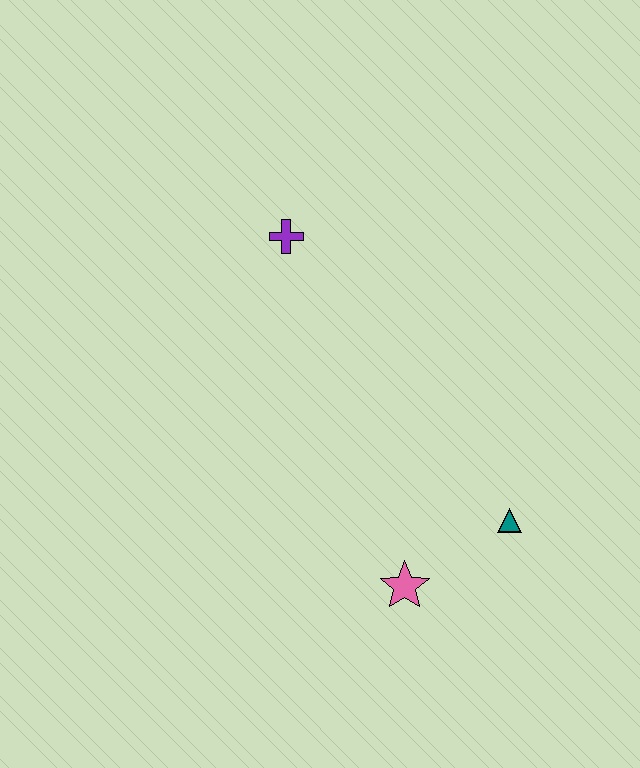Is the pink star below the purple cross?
Yes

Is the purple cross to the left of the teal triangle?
Yes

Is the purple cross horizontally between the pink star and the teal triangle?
No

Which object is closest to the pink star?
The teal triangle is closest to the pink star.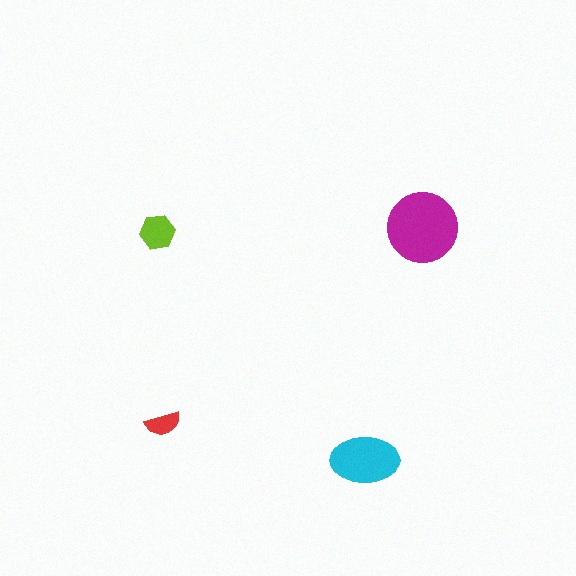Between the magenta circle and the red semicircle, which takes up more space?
The magenta circle.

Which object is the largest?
The magenta circle.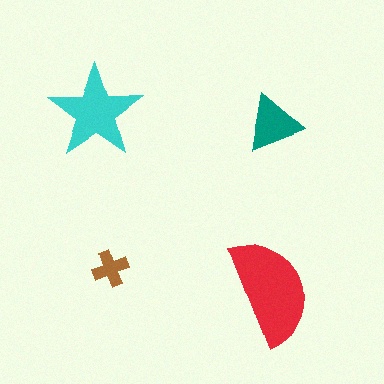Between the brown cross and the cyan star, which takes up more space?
The cyan star.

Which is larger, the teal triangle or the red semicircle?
The red semicircle.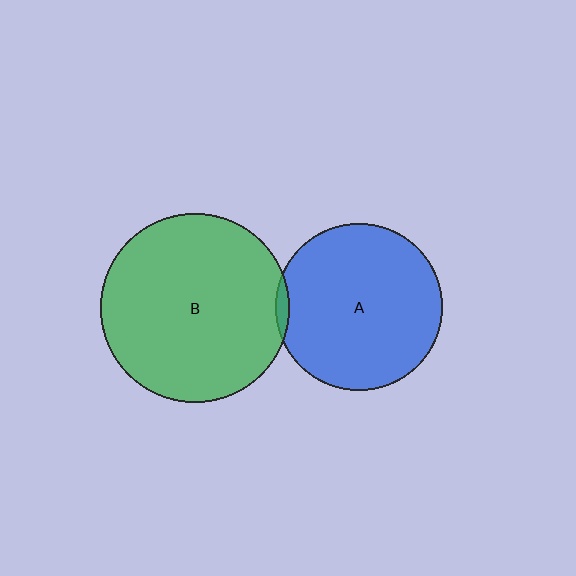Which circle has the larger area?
Circle B (green).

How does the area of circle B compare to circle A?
Approximately 1.3 times.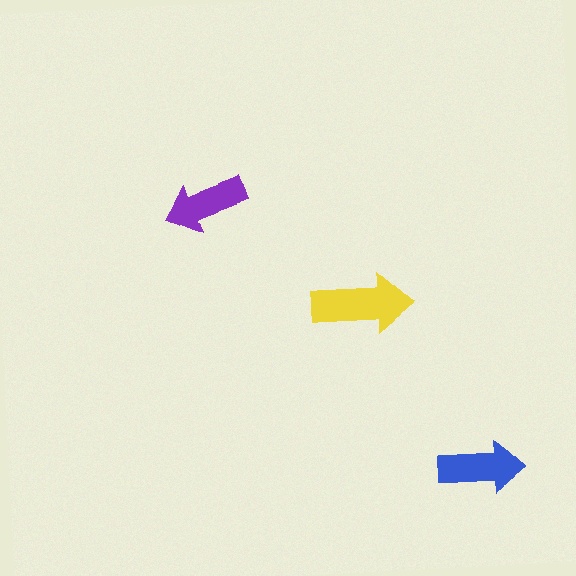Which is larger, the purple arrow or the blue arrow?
The blue one.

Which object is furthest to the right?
The blue arrow is rightmost.